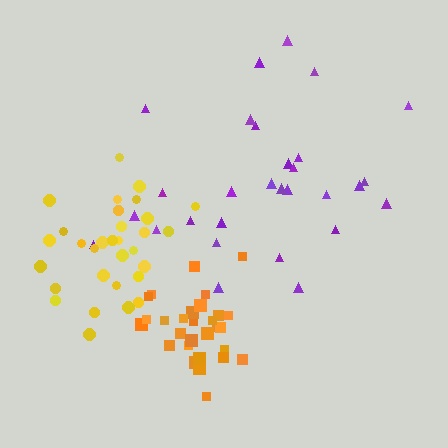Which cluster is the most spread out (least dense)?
Purple.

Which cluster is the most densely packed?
Orange.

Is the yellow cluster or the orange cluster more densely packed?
Orange.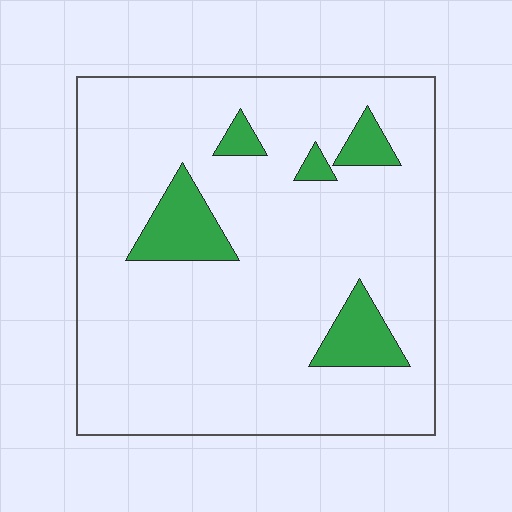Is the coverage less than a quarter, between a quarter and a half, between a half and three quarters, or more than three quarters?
Less than a quarter.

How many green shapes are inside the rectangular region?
5.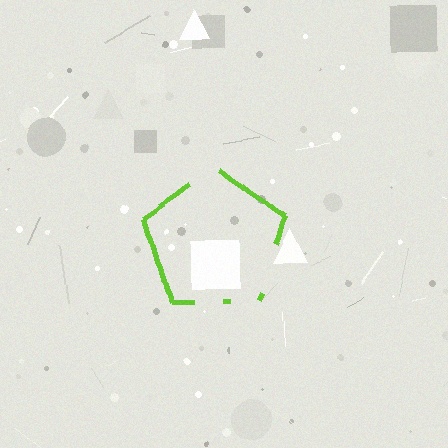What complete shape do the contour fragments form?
The contour fragments form a pentagon.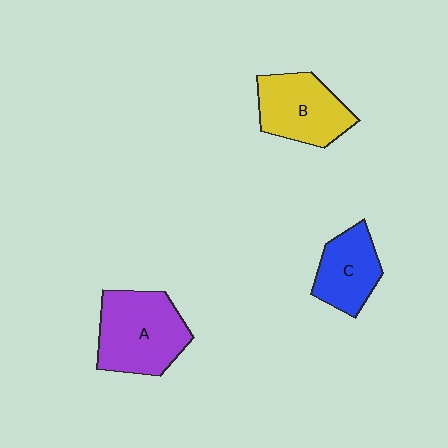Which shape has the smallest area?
Shape C (blue).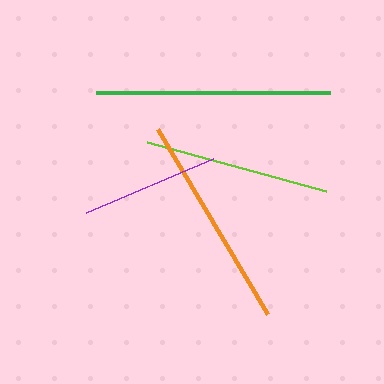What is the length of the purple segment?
The purple segment is approximately 138 pixels long.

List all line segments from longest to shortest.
From longest to shortest: green, orange, lime, purple.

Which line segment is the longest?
The green line is the longest at approximately 234 pixels.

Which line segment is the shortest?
The purple line is the shortest at approximately 138 pixels.